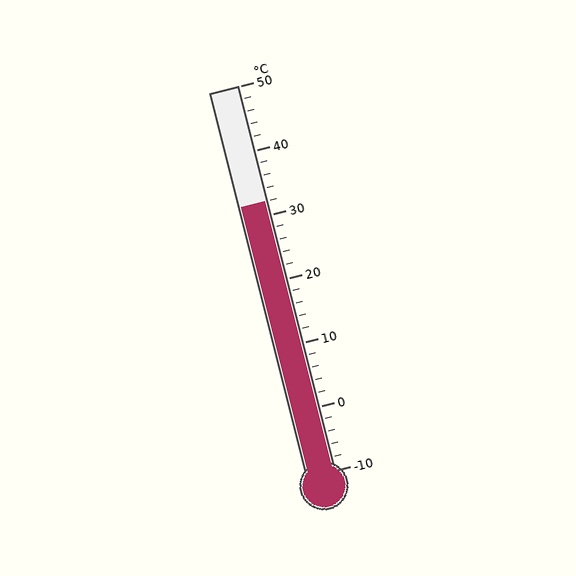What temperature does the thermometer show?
The thermometer shows approximately 32°C.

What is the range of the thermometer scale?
The thermometer scale ranges from -10°C to 50°C.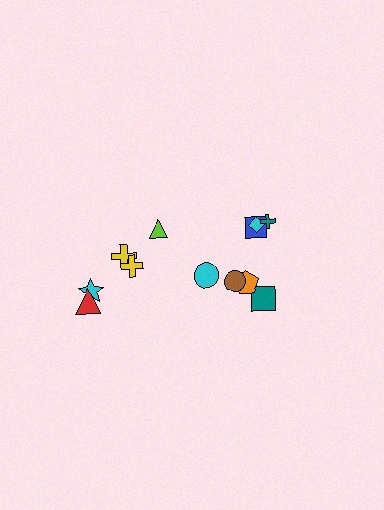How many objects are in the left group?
There are 5 objects.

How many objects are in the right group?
There are 7 objects.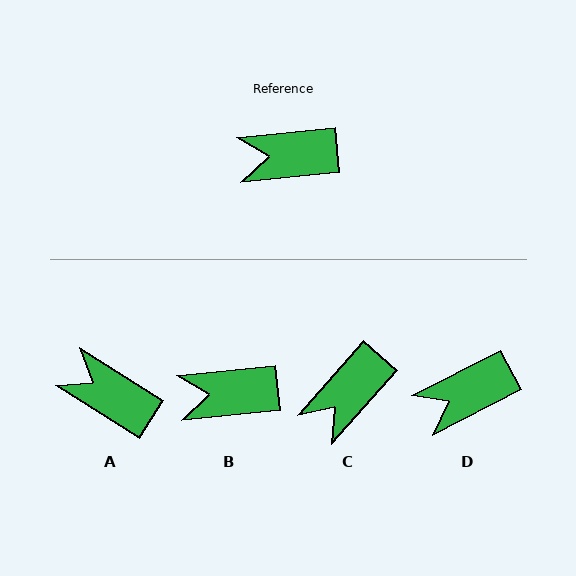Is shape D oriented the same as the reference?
No, it is off by about 21 degrees.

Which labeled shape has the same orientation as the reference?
B.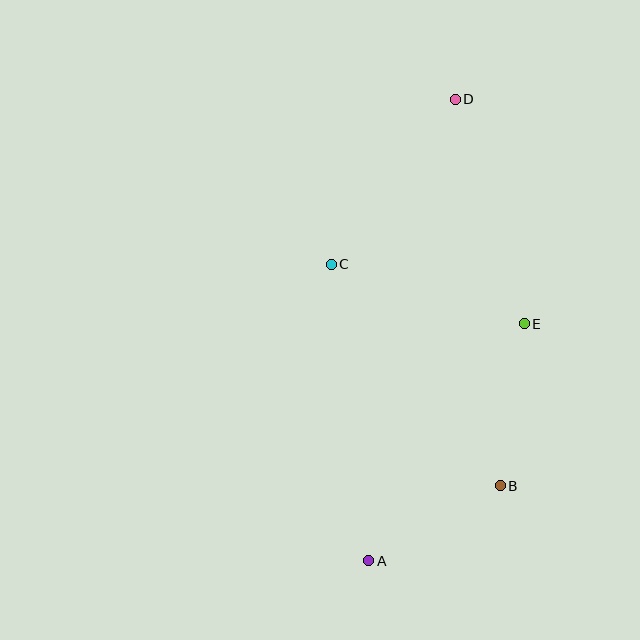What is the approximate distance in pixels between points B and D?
The distance between B and D is approximately 389 pixels.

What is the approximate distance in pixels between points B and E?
The distance between B and E is approximately 164 pixels.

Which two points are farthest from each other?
Points A and D are farthest from each other.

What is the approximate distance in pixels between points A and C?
The distance between A and C is approximately 299 pixels.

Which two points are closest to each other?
Points A and B are closest to each other.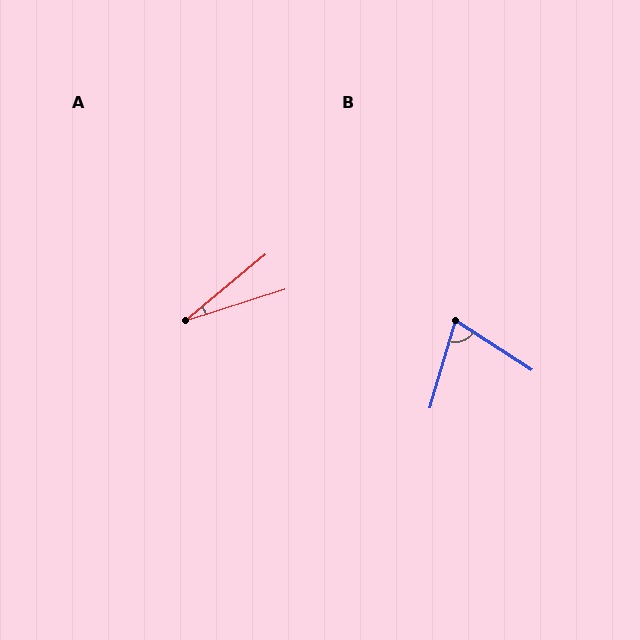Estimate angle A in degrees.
Approximately 22 degrees.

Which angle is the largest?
B, at approximately 73 degrees.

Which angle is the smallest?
A, at approximately 22 degrees.